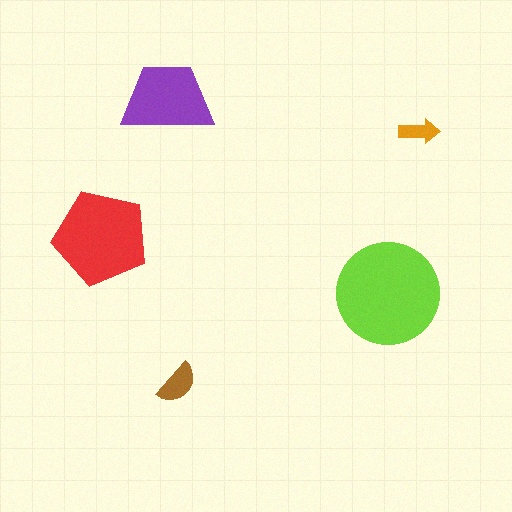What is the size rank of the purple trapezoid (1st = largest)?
3rd.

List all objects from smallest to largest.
The orange arrow, the brown semicircle, the purple trapezoid, the red pentagon, the lime circle.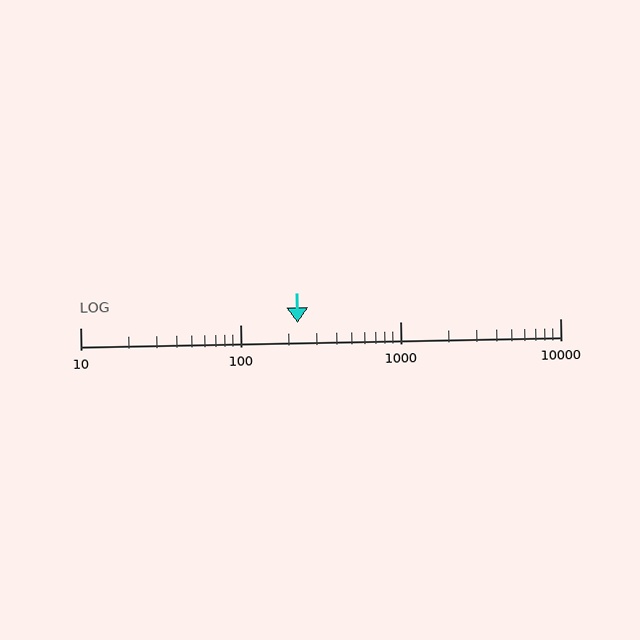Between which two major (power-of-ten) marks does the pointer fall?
The pointer is between 100 and 1000.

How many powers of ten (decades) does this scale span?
The scale spans 3 decades, from 10 to 10000.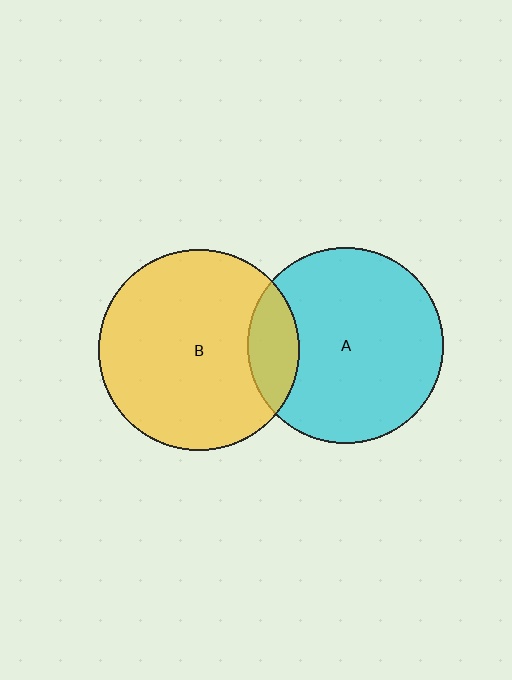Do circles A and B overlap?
Yes.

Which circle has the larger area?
Circle B (yellow).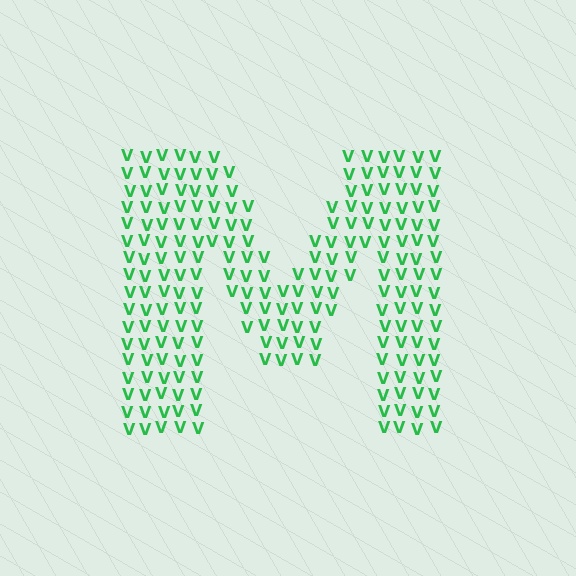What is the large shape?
The large shape is the letter M.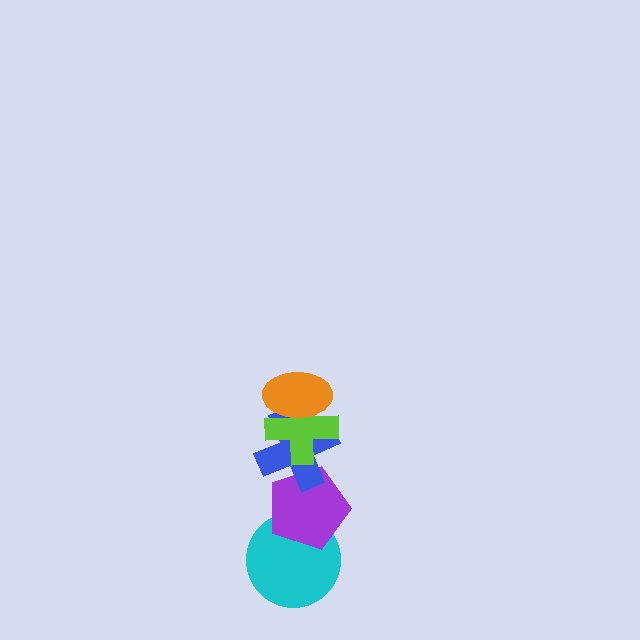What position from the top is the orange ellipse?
The orange ellipse is 1st from the top.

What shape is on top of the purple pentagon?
The blue cross is on top of the purple pentagon.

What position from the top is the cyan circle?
The cyan circle is 5th from the top.